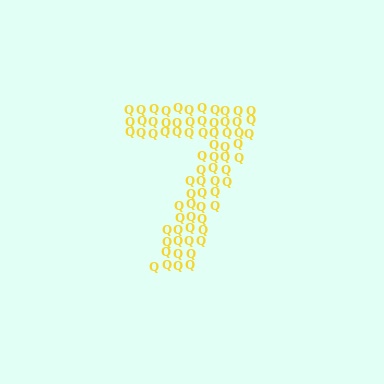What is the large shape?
The large shape is the digit 7.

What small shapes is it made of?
It is made of small letter Q's.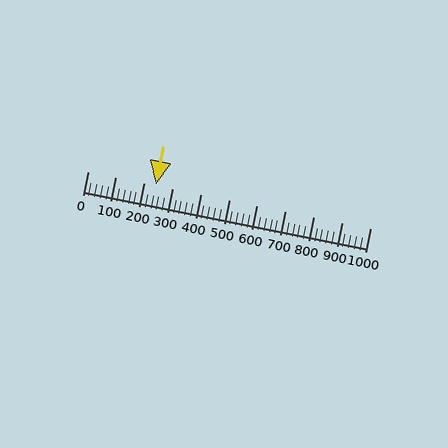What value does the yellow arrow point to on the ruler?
The yellow arrow points to approximately 240.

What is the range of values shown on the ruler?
The ruler shows values from 0 to 1000.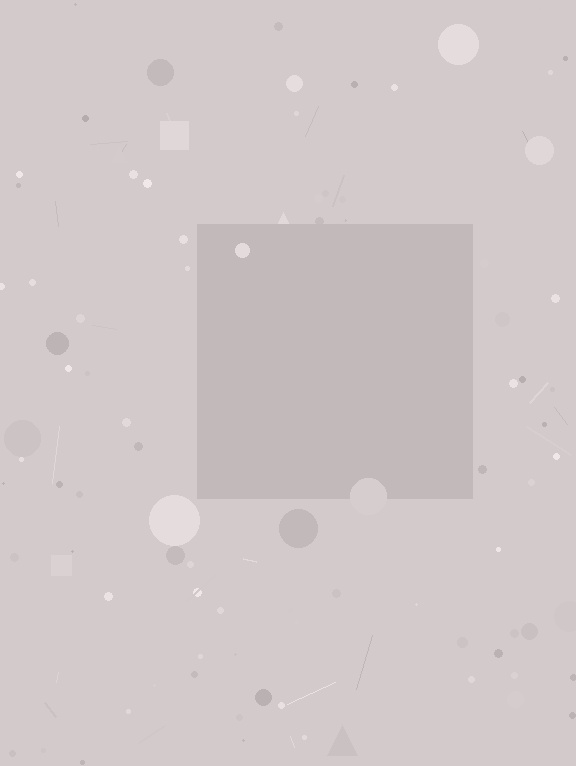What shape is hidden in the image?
A square is hidden in the image.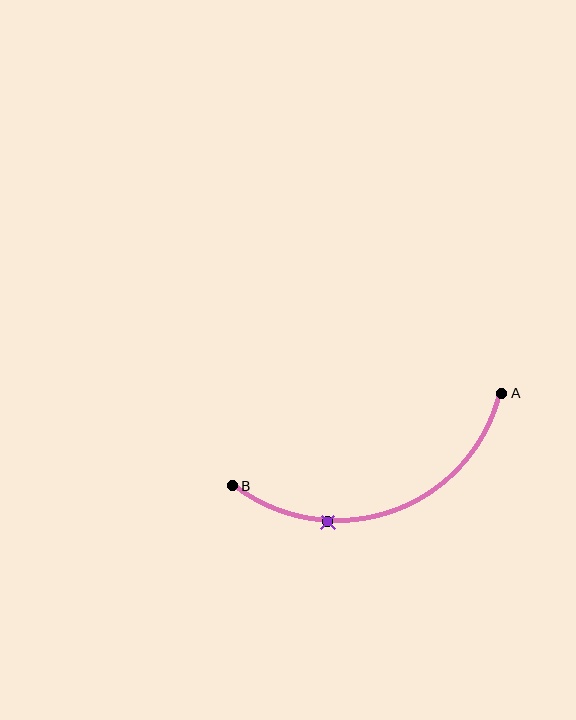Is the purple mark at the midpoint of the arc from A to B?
No. The purple mark lies on the arc but is closer to endpoint B. The arc midpoint would be at the point on the curve equidistant along the arc from both A and B.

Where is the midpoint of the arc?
The arc midpoint is the point on the curve farthest from the straight line joining A and B. It sits below that line.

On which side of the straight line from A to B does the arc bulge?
The arc bulges below the straight line connecting A and B.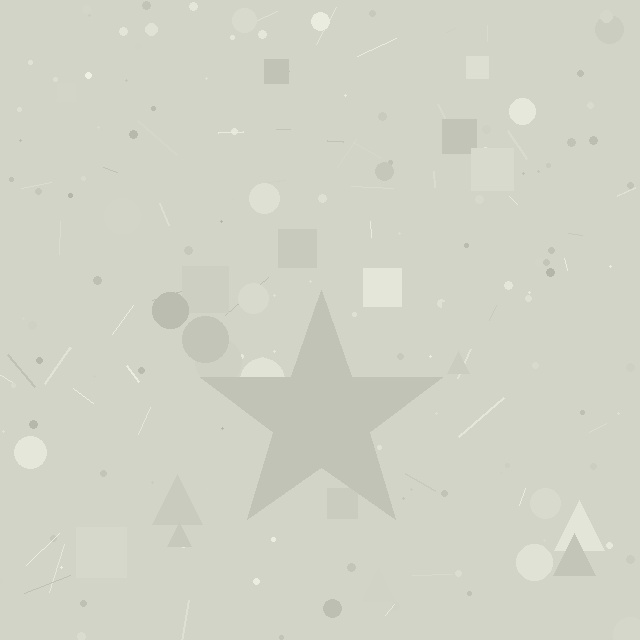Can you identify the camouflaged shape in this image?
The camouflaged shape is a star.